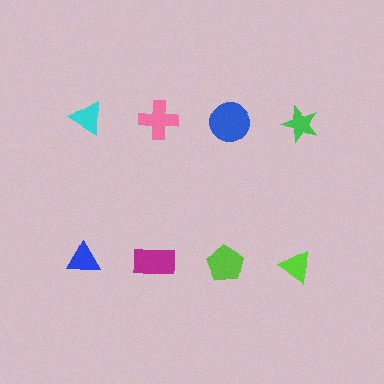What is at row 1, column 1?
A cyan triangle.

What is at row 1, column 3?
A blue circle.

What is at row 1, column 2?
A pink cross.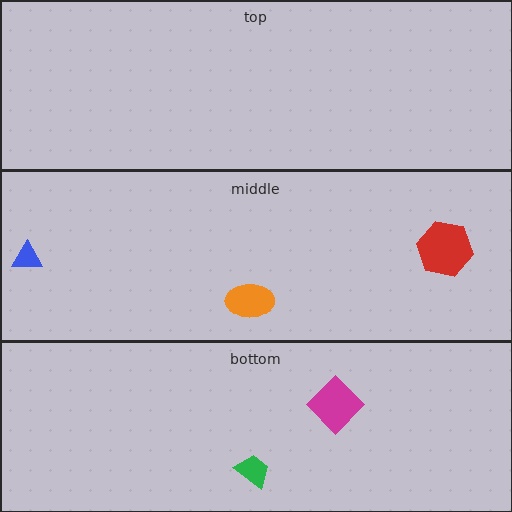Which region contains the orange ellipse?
The middle region.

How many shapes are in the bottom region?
2.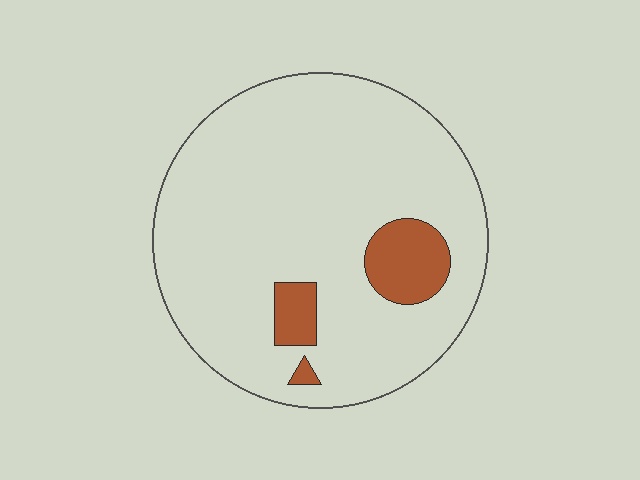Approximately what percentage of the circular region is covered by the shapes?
Approximately 10%.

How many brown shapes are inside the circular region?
3.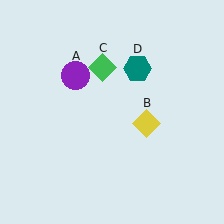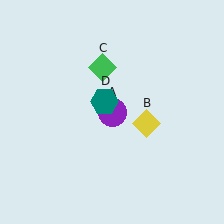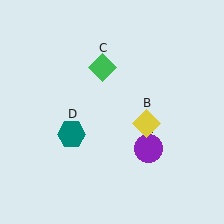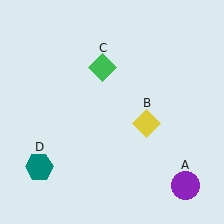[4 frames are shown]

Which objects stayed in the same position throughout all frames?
Yellow diamond (object B) and green diamond (object C) remained stationary.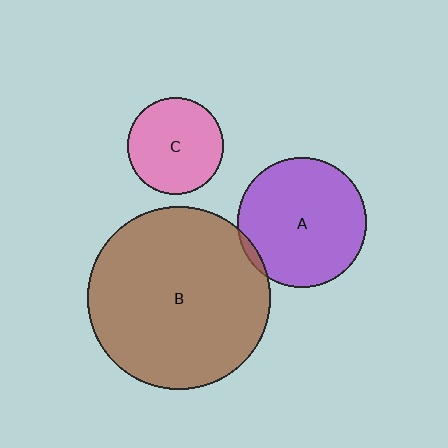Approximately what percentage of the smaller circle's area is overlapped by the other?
Approximately 5%.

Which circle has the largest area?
Circle B (brown).